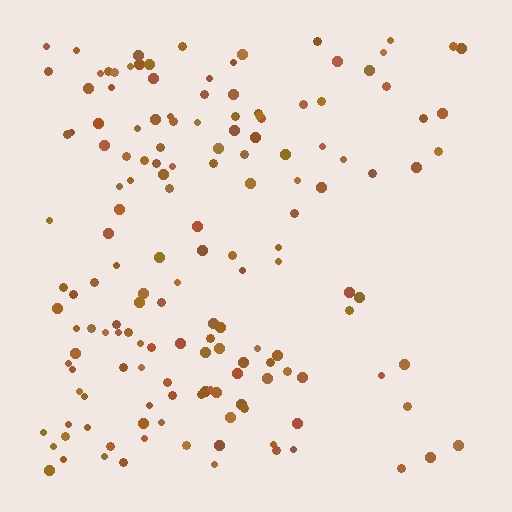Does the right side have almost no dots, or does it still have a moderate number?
Still a moderate number, just noticeably fewer than the left.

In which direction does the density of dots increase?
From right to left, with the left side densest.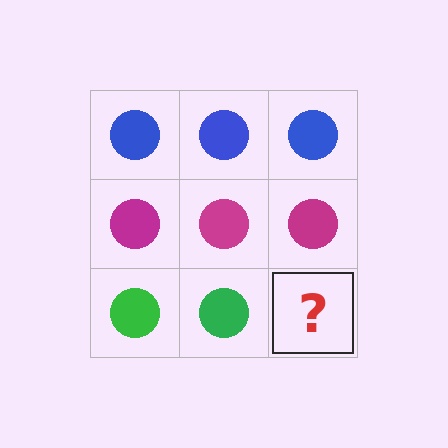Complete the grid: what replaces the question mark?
The question mark should be replaced with a green circle.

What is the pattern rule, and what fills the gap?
The rule is that each row has a consistent color. The gap should be filled with a green circle.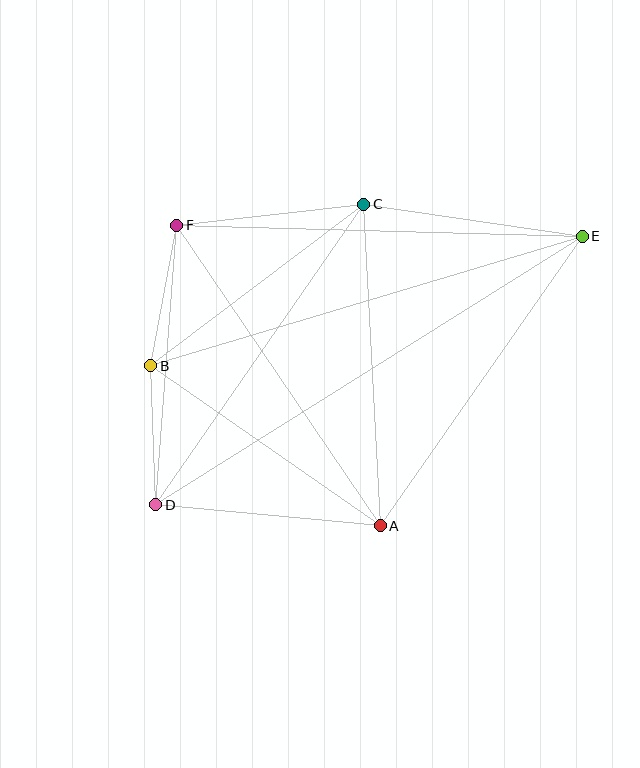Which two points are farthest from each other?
Points D and E are farthest from each other.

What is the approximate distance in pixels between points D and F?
The distance between D and F is approximately 281 pixels.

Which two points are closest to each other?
Points B and D are closest to each other.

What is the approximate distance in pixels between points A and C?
The distance between A and C is approximately 322 pixels.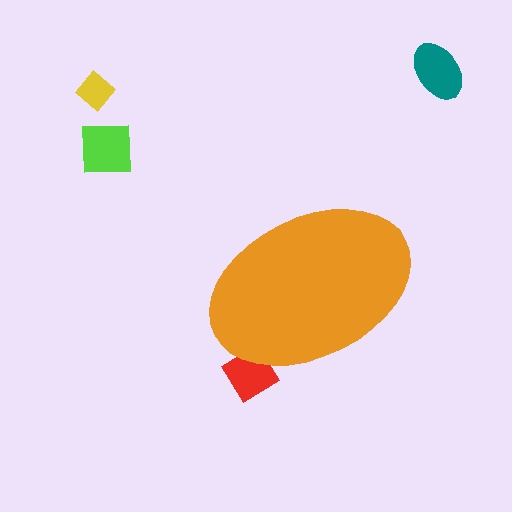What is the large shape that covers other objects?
An orange ellipse.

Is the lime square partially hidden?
No, the lime square is fully visible.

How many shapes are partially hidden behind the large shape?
1 shape is partially hidden.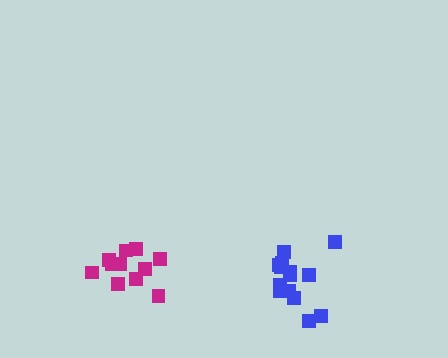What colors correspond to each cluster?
The clusters are colored: blue, magenta.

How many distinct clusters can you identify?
There are 2 distinct clusters.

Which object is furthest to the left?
The magenta cluster is leftmost.